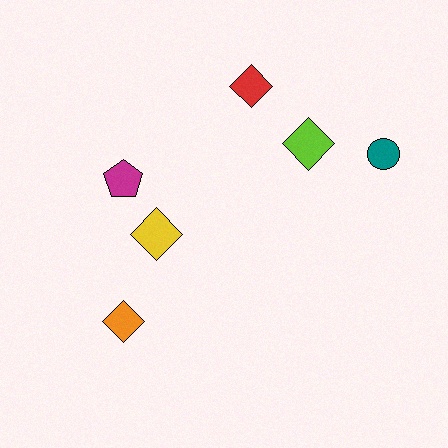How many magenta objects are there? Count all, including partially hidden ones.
There is 1 magenta object.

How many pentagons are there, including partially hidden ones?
There is 1 pentagon.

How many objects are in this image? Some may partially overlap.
There are 6 objects.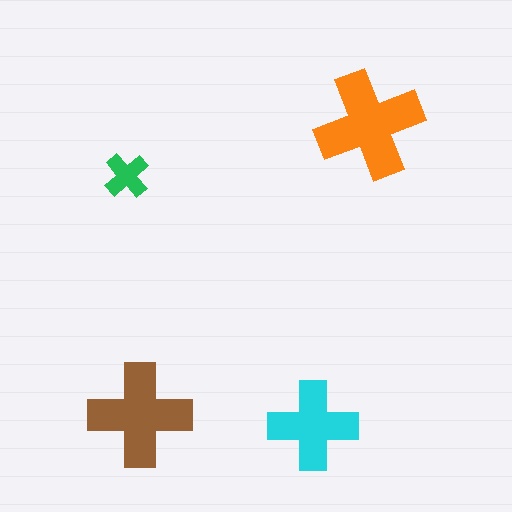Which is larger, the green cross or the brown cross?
The brown one.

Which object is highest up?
The orange cross is topmost.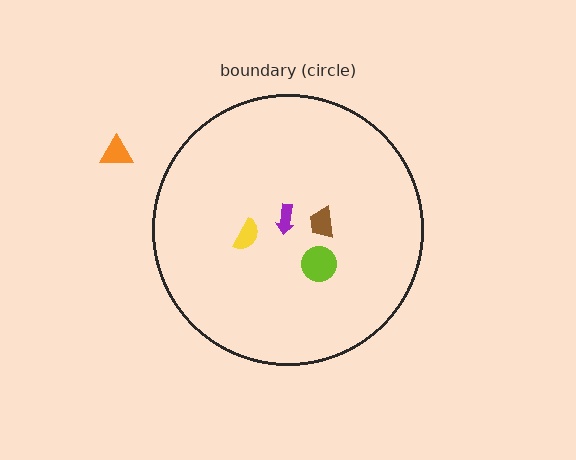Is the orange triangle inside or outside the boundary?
Outside.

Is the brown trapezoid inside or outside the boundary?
Inside.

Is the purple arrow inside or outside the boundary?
Inside.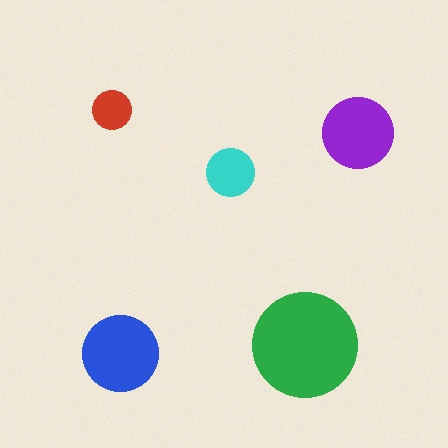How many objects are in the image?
There are 5 objects in the image.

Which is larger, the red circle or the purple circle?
The purple one.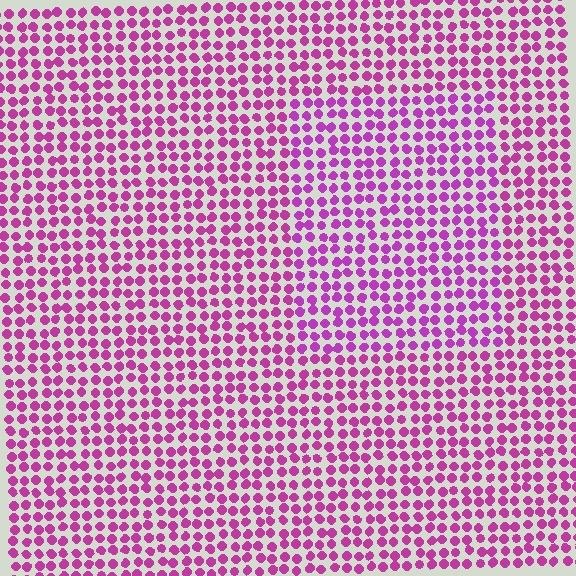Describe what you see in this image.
The image is filled with small magenta elements in a uniform arrangement. A rectangle-shaped region is visible where the elements are tinted to a slightly different hue, forming a subtle color boundary.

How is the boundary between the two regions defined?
The boundary is defined purely by a slight shift in hue (about 15 degrees). Spacing, size, and orientation are identical on both sides.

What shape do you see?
I see a rectangle.